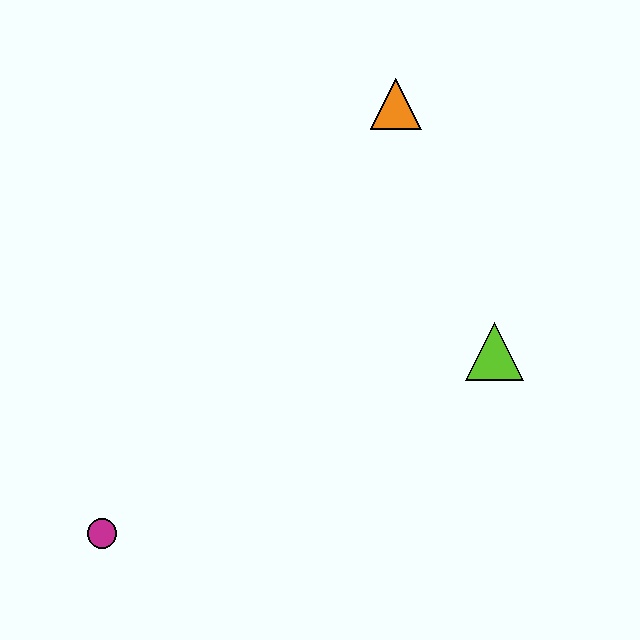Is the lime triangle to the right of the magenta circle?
Yes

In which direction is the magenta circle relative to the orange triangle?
The magenta circle is below the orange triangle.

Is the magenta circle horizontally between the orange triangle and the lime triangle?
No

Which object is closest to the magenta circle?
The lime triangle is closest to the magenta circle.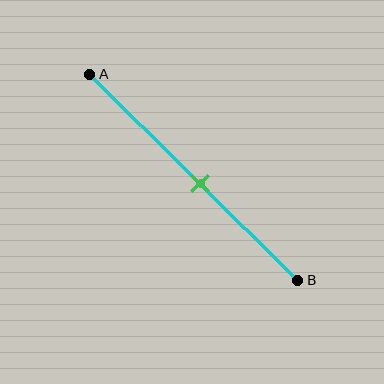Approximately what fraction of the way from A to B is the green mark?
The green mark is approximately 55% of the way from A to B.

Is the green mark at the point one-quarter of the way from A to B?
No, the mark is at about 55% from A, not at the 25% one-quarter point.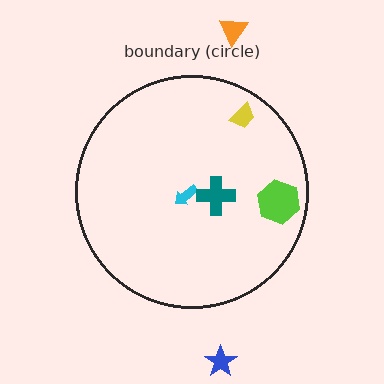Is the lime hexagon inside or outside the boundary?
Inside.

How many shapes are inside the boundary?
4 inside, 2 outside.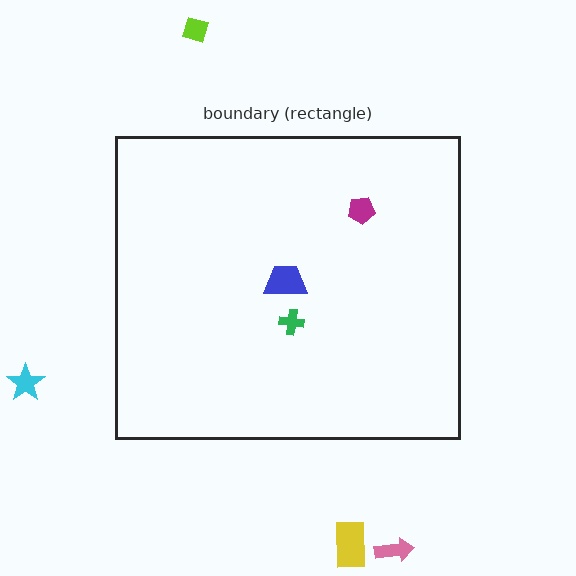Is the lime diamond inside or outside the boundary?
Outside.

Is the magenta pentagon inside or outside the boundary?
Inside.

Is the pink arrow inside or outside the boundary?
Outside.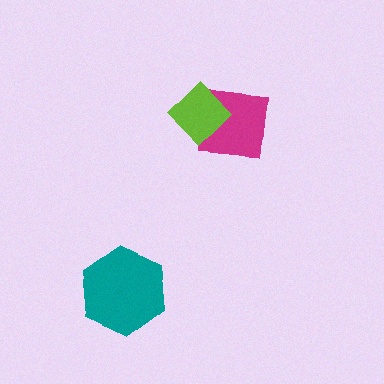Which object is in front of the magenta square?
The lime diamond is in front of the magenta square.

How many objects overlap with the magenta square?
1 object overlaps with the magenta square.